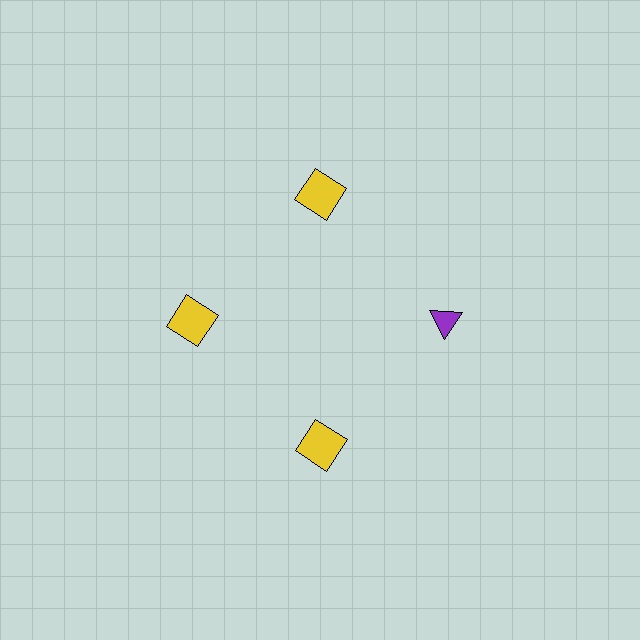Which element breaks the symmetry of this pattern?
The purple triangle at roughly the 3 o'clock position breaks the symmetry. All other shapes are yellow squares.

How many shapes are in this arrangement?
There are 4 shapes arranged in a ring pattern.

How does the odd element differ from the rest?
It differs in both color (purple instead of yellow) and shape (triangle instead of square).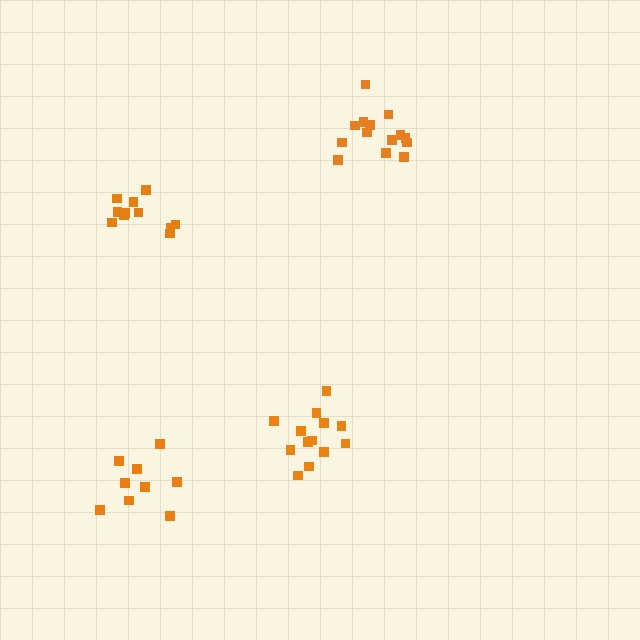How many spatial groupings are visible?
There are 4 spatial groupings.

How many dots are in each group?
Group 1: 13 dots, Group 2: 11 dots, Group 3: 9 dots, Group 4: 14 dots (47 total).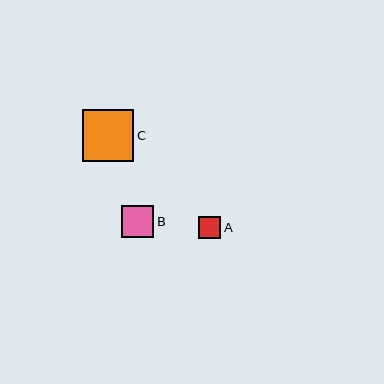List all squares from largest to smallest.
From largest to smallest: C, B, A.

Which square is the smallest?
Square A is the smallest with a size of approximately 22 pixels.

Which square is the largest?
Square C is the largest with a size of approximately 52 pixels.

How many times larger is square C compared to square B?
Square C is approximately 1.6 times the size of square B.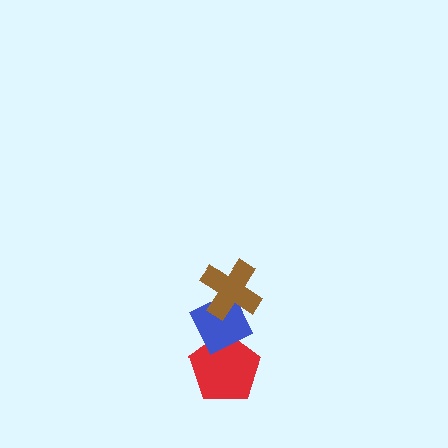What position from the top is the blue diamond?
The blue diamond is 2nd from the top.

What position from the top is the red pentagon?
The red pentagon is 3rd from the top.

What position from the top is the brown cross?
The brown cross is 1st from the top.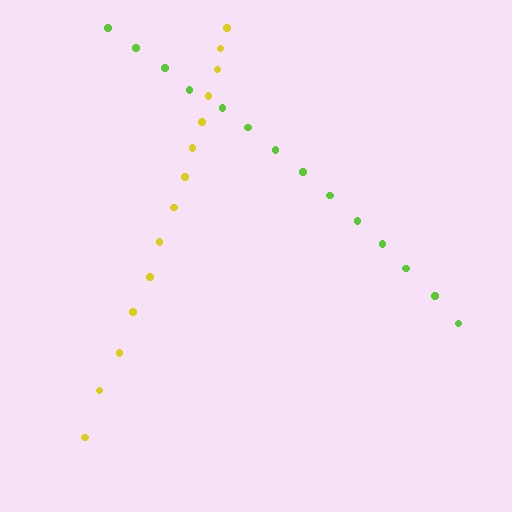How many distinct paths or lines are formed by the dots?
There are 2 distinct paths.